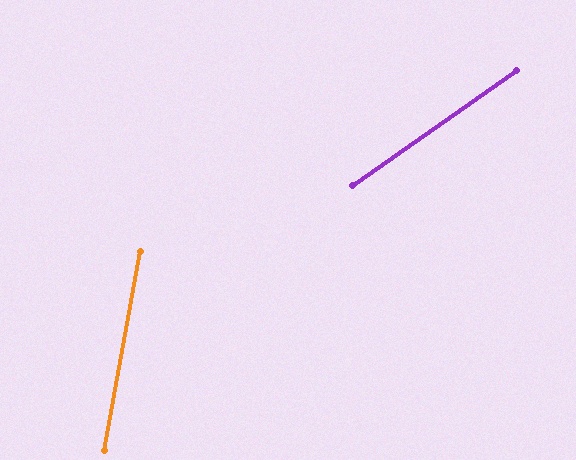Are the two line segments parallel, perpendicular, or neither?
Neither parallel nor perpendicular — they differ by about 45°.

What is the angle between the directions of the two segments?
Approximately 45 degrees.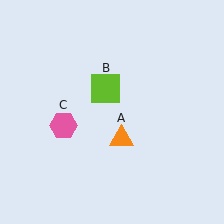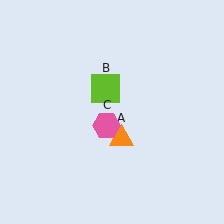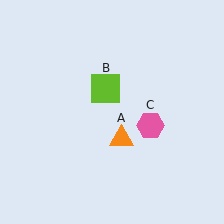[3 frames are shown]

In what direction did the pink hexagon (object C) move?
The pink hexagon (object C) moved right.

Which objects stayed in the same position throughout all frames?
Orange triangle (object A) and lime square (object B) remained stationary.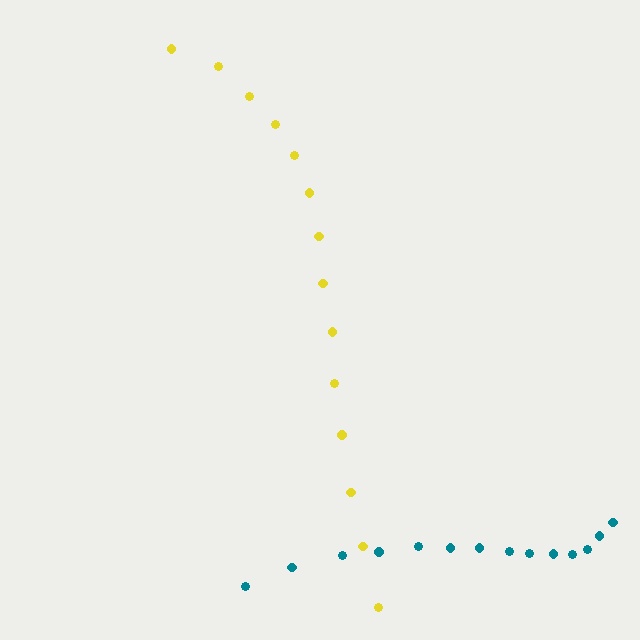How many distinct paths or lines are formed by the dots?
There are 2 distinct paths.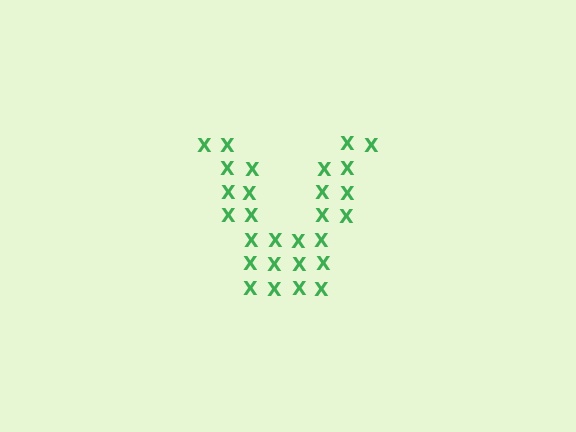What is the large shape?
The large shape is the letter V.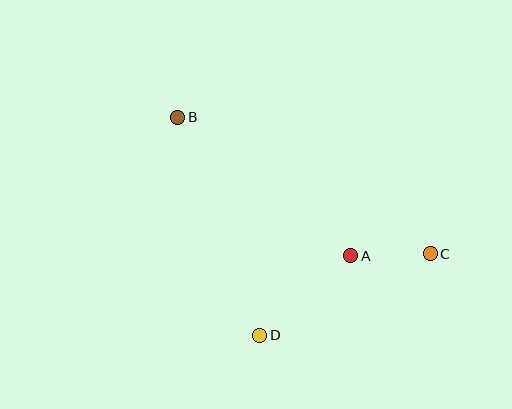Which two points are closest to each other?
Points A and C are closest to each other.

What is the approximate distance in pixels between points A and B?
The distance between A and B is approximately 222 pixels.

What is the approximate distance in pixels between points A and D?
The distance between A and D is approximately 121 pixels.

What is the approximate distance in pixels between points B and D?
The distance between B and D is approximately 233 pixels.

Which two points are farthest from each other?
Points B and C are farthest from each other.